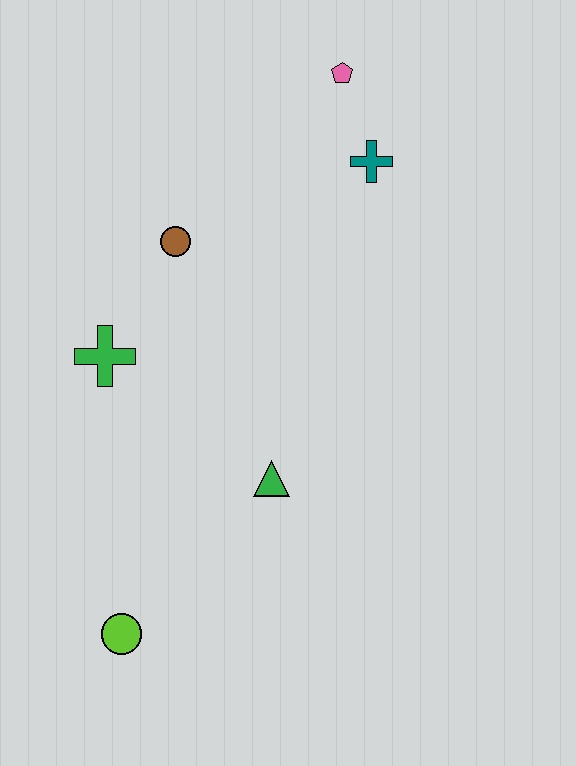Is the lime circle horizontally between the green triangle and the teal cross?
No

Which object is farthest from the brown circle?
The lime circle is farthest from the brown circle.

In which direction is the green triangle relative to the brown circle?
The green triangle is below the brown circle.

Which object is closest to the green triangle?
The green cross is closest to the green triangle.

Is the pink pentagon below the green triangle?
No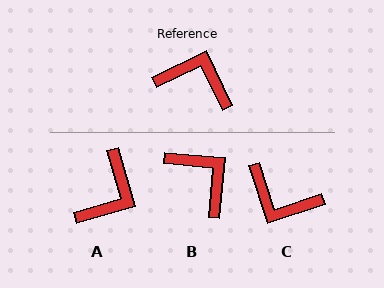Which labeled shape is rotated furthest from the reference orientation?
C, about 173 degrees away.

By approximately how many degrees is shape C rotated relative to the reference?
Approximately 173 degrees counter-clockwise.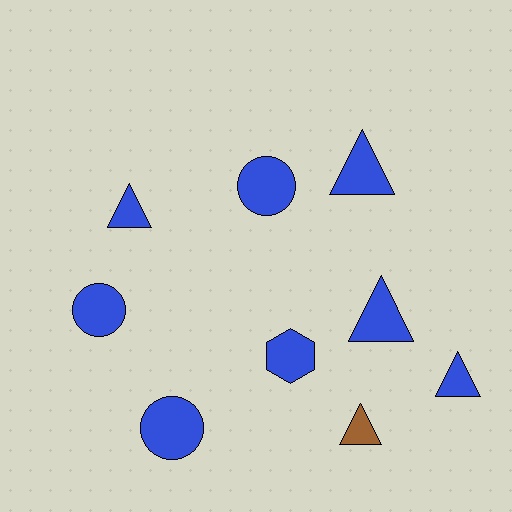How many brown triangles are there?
There is 1 brown triangle.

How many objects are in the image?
There are 9 objects.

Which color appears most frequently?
Blue, with 8 objects.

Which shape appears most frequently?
Triangle, with 5 objects.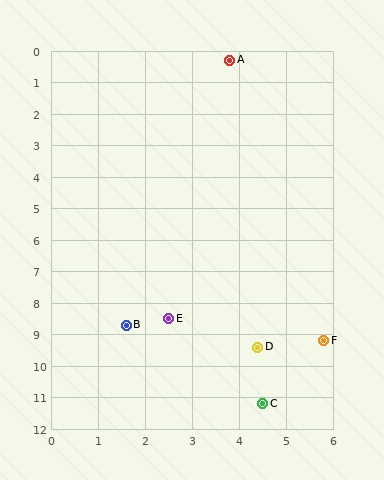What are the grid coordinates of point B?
Point B is at approximately (1.6, 8.7).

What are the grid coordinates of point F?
Point F is at approximately (5.8, 9.2).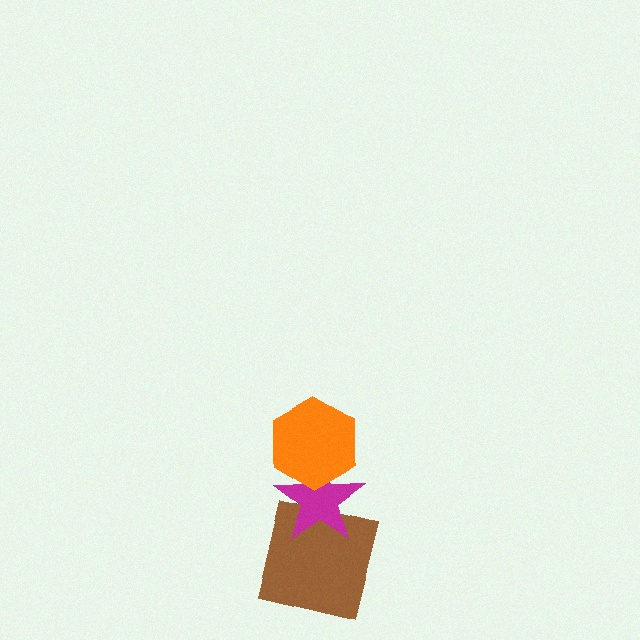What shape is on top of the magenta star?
The orange hexagon is on top of the magenta star.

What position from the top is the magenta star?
The magenta star is 2nd from the top.